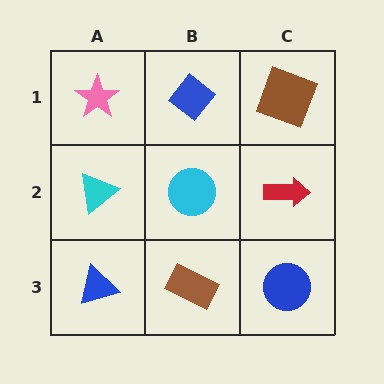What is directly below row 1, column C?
A red arrow.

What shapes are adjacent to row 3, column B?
A cyan circle (row 2, column B), a blue triangle (row 3, column A), a blue circle (row 3, column C).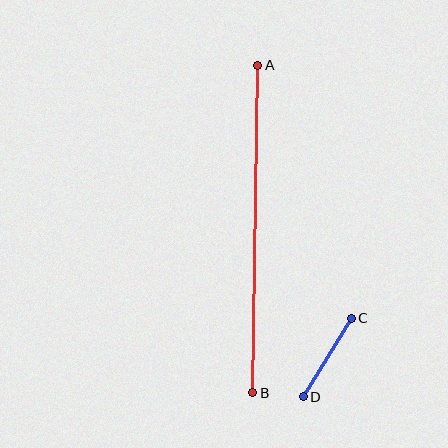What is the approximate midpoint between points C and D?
The midpoint is at approximately (327, 357) pixels.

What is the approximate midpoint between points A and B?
The midpoint is at approximately (255, 229) pixels.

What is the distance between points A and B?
The distance is approximately 328 pixels.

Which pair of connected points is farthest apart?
Points A and B are farthest apart.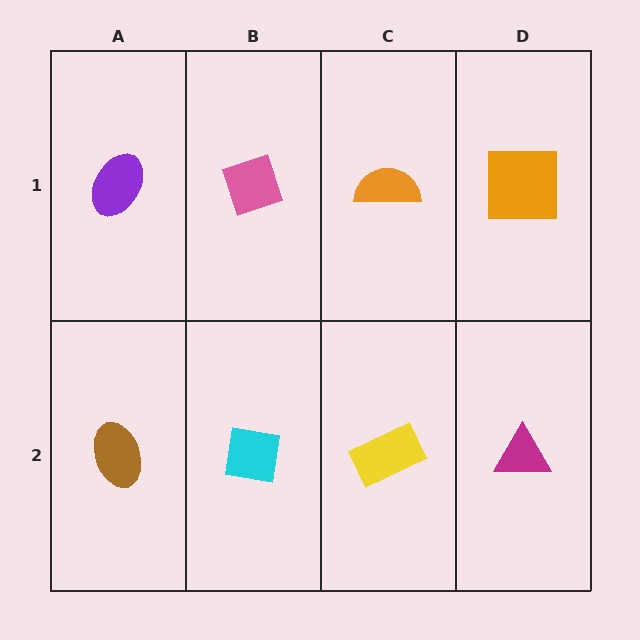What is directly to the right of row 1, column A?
A pink diamond.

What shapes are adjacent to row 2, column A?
A purple ellipse (row 1, column A), a cyan square (row 2, column B).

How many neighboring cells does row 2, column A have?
2.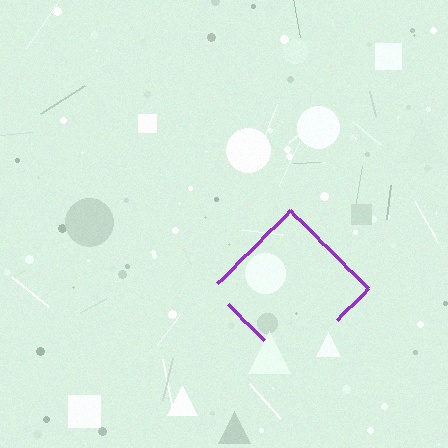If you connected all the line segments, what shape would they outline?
They would outline a diamond.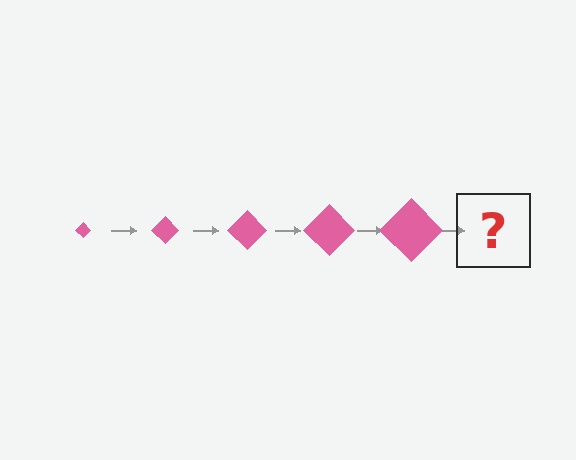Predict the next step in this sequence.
The next step is a pink diamond, larger than the previous one.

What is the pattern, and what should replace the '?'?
The pattern is that the diamond gets progressively larger each step. The '?' should be a pink diamond, larger than the previous one.